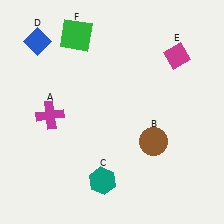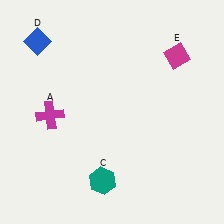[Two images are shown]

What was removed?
The brown circle (B), the green square (F) were removed in Image 2.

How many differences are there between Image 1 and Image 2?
There are 2 differences between the two images.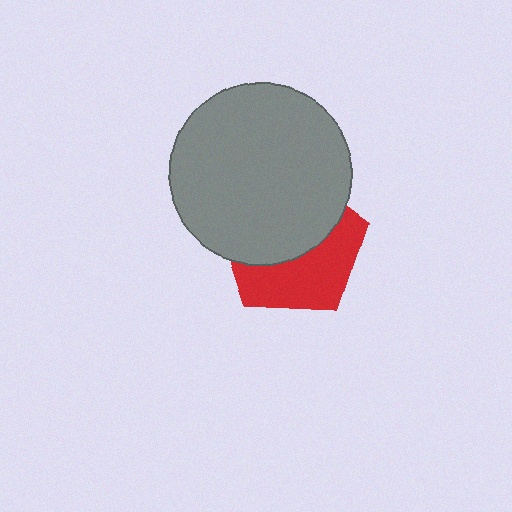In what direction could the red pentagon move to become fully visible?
The red pentagon could move down. That would shift it out from behind the gray circle entirely.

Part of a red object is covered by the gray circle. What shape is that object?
It is a pentagon.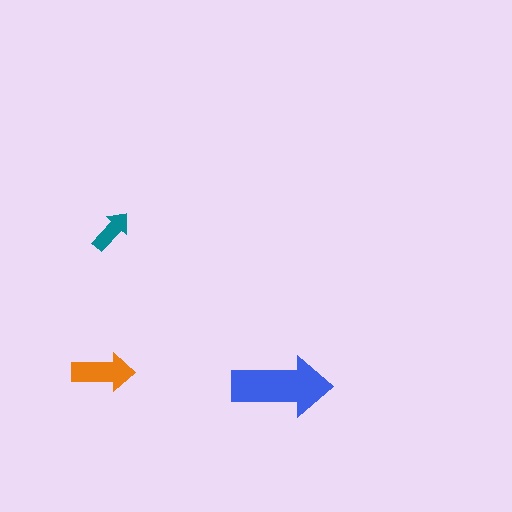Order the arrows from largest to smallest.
the blue one, the orange one, the teal one.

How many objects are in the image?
There are 3 objects in the image.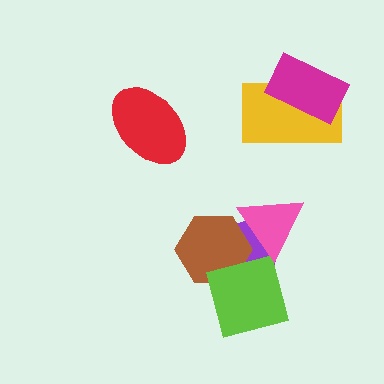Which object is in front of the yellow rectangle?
The magenta rectangle is in front of the yellow rectangle.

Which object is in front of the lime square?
The pink triangle is in front of the lime square.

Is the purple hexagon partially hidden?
Yes, it is partially covered by another shape.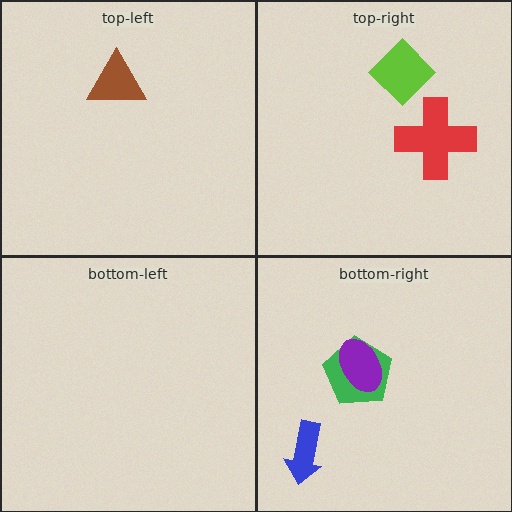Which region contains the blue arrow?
The bottom-right region.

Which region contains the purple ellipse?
The bottom-right region.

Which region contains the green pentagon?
The bottom-right region.